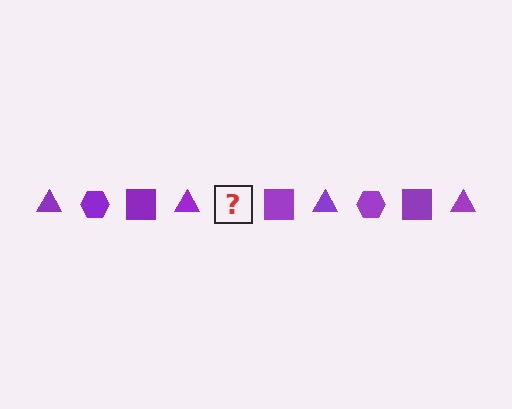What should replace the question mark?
The question mark should be replaced with a purple hexagon.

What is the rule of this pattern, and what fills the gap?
The rule is that the pattern cycles through triangle, hexagon, square shapes in purple. The gap should be filled with a purple hexagon.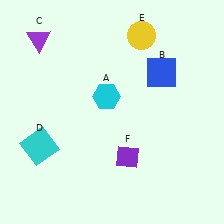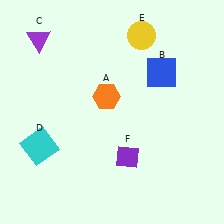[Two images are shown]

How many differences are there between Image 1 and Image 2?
There is 1 difference between the two images.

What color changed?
The hexagon (A) changed from cyan in Image 1 to orange in Image 2.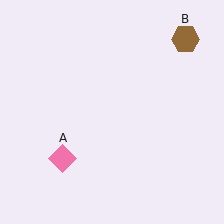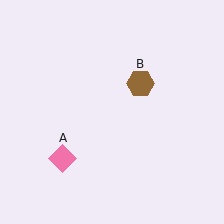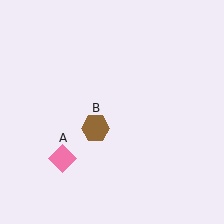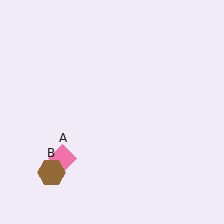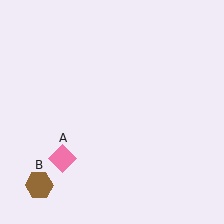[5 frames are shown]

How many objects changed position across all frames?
1 object changed position: brown hexagon (object B).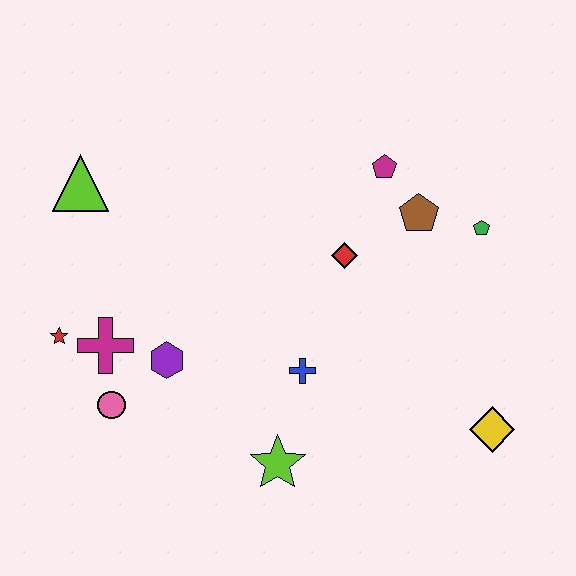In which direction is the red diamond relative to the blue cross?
The red diamond is above the blue cross.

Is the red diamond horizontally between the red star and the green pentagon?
Yes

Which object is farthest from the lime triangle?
The yellow diamond is farthest from the lime triangle.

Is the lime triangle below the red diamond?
No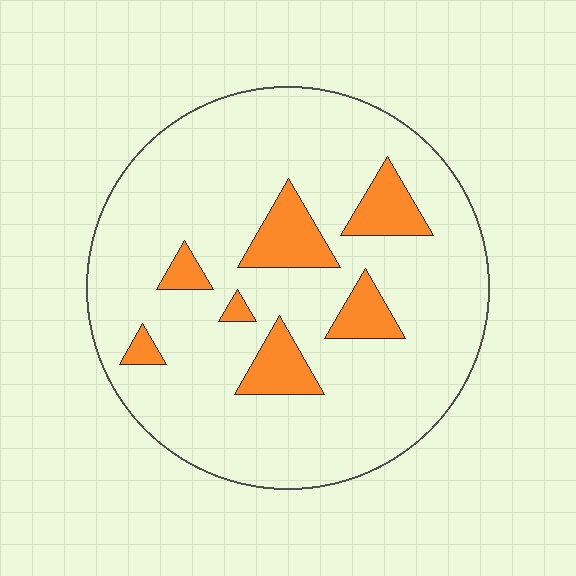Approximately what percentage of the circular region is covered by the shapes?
Approximately 15%.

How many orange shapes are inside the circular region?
7.